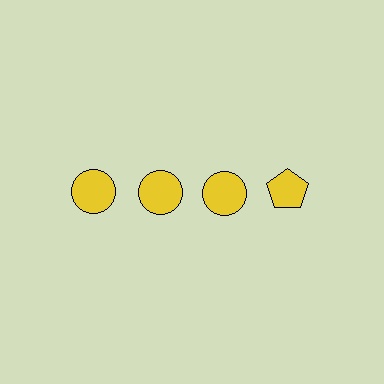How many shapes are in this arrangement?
There are 4 shapes arranged in a grid pattern.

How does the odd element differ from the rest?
It has a different shape: pentagon instead of circle.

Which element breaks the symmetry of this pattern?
The yellow pentagon in the top row, second from right column breaks the symmetry. All other shapes are yellow circles.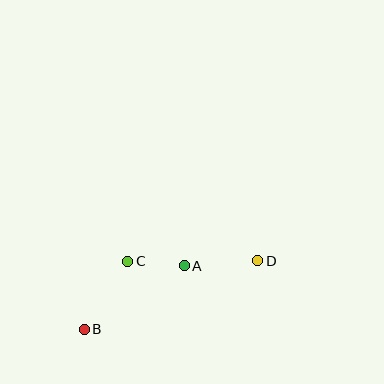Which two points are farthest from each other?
Points B and D are farthest from each other.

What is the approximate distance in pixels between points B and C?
The distance between B and C is approximately 80 pixels.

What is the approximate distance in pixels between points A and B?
The distance between A and B is approximately 119 pixels.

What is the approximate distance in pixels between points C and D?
The distance between C and D is approximately 130 pixels.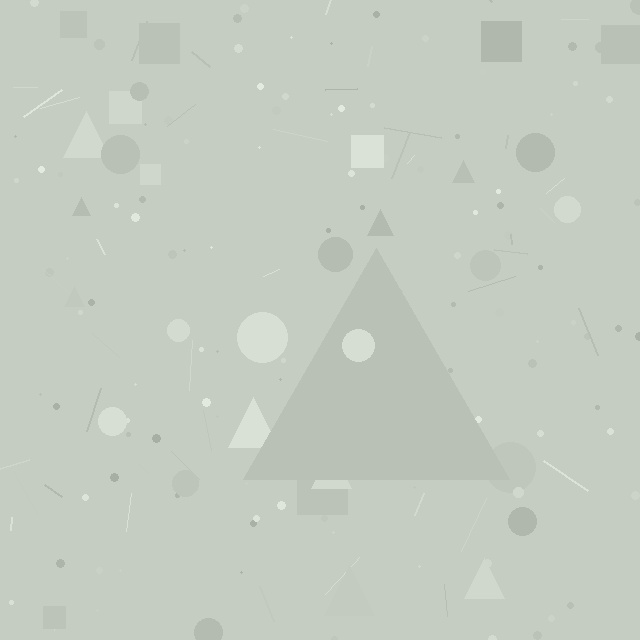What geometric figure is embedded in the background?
A triangle is embedded in the background.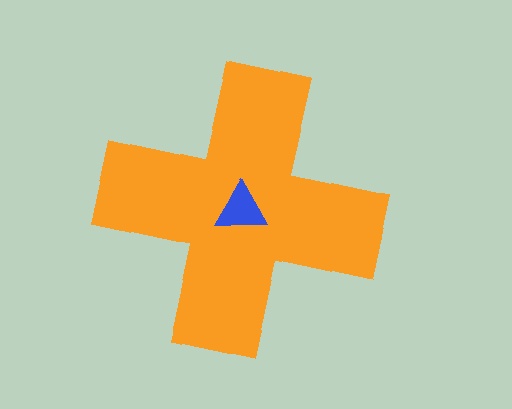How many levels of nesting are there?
2.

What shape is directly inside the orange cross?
The blue triangle.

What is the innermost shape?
The blue triangle.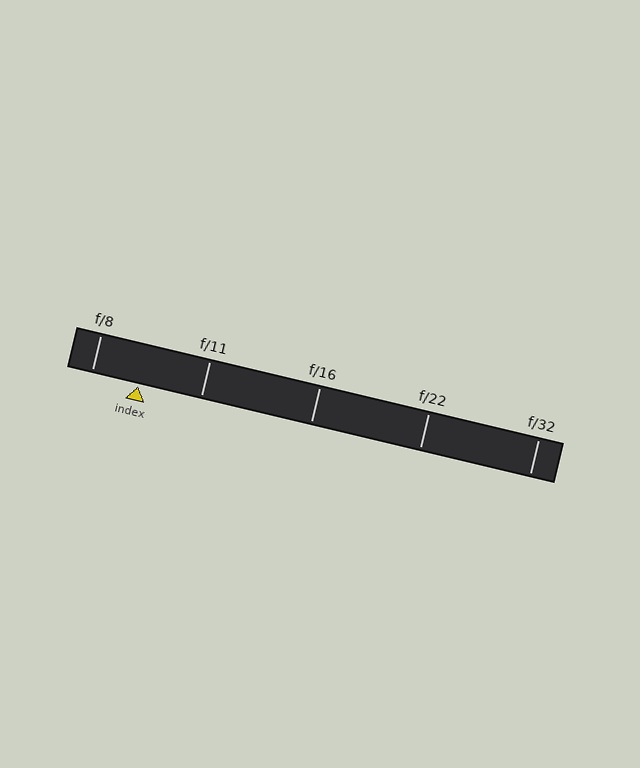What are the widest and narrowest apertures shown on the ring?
The widest aperture shown is f/8 and the narrowest is f/32.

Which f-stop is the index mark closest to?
The index mark is closest to f/8.